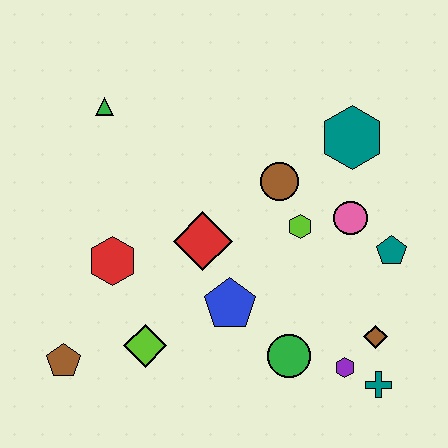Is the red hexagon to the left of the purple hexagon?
Yes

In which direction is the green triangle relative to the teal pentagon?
The green triangle is to the left of the teal pentagon.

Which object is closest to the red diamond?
The blue pentagon is closest to the red diamond.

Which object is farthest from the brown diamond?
The green triangle is farthest from the brown diamond.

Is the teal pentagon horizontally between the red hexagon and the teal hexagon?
No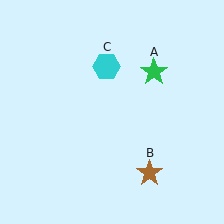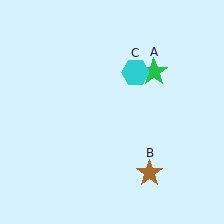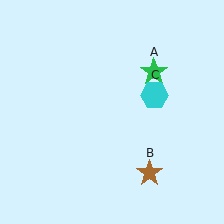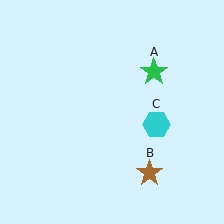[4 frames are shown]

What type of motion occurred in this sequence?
The cyan hexagon (object C) rotated clockwise around the center of the scene.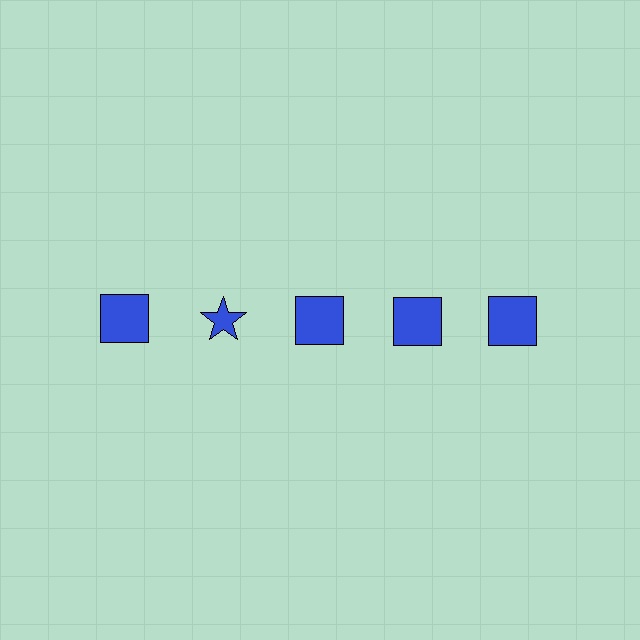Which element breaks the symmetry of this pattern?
The blue star in the top row, second from left column breaks the symmetry. All other shapes are blue squares.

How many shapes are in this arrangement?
There are 5 shapes arranged in a grid pattern.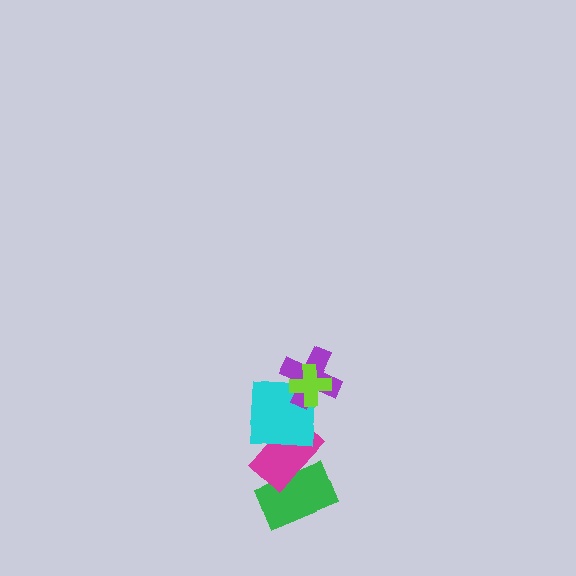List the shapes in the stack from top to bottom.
From top to bottom: the lime cross, the purple cross, the cyan square, the magenta rectangle, the green rectangle.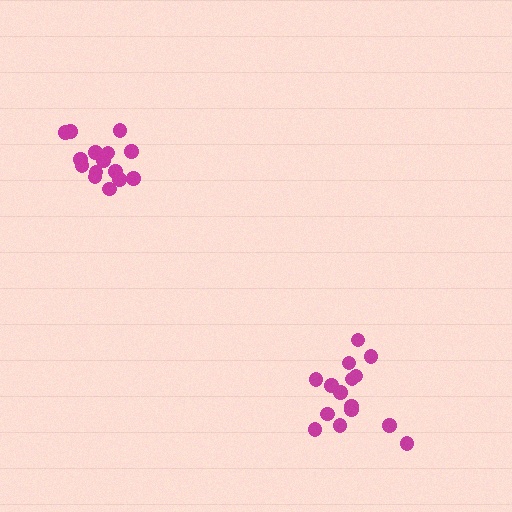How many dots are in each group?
Group 1: 15 dots, Group 2: 16 dots (31 total).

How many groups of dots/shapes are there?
There are 2 groups.